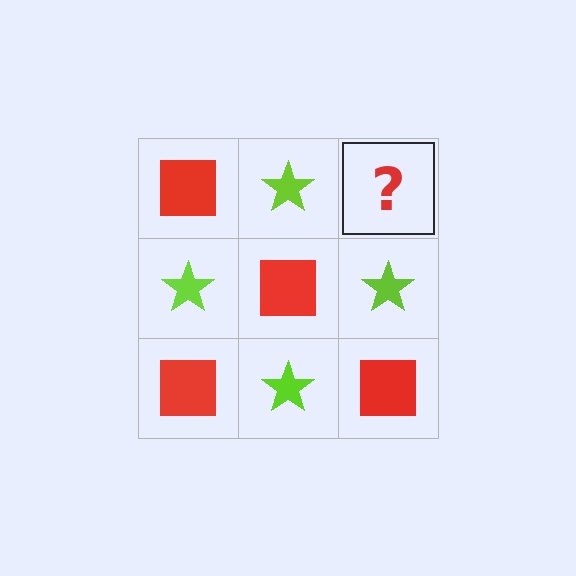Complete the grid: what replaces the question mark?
The question mark should be replaced with a red square.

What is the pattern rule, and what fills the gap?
The rule is that it alternates red square and lime star in a checkerboard pattern. The gap should be filled with a red square.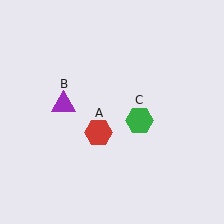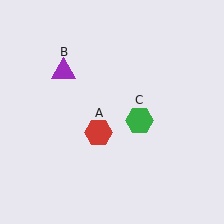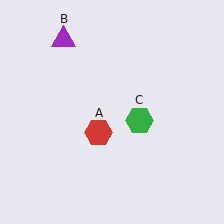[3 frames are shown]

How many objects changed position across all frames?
1 object changed position: purple triangle (object B).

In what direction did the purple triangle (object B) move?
The purple triangle (object B) moved up.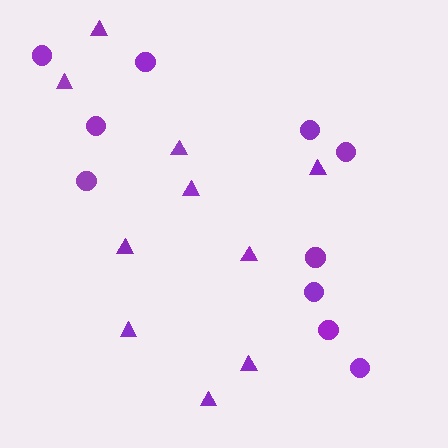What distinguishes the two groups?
There are 2 groups: one group of triangles (10) and one group of circles (10).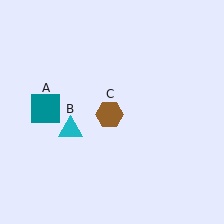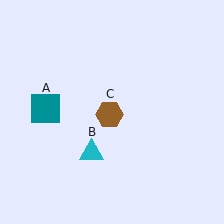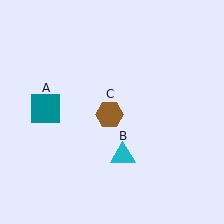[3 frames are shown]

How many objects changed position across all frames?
1 object changed position: cyan triangle (object B).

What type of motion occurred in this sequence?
The cyan triangle (object B) rotated counterclockwise around the center of the scene.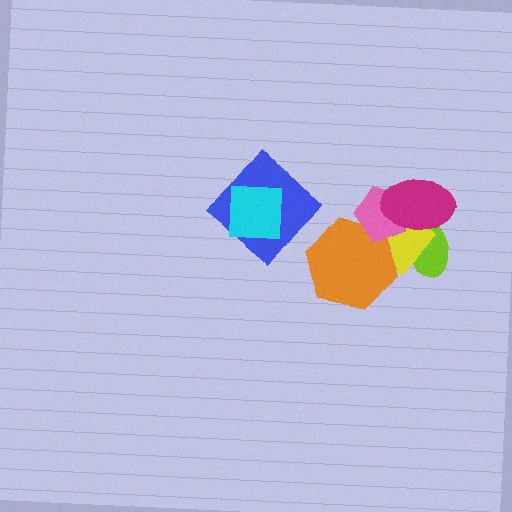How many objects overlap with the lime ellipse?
2 objects overlap with the lime ellipse.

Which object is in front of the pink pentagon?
The magenta ellipse is in front of the pink pentagon.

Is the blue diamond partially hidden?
Yes, it is partially covered by another shape.